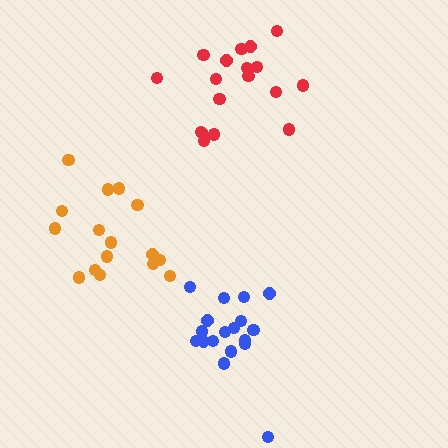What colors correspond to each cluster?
The clusters are colored: orange, red, blue.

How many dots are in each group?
Group 1: 16 dots, Group 2: 18 dots, Group 3: 18 dots (52 total).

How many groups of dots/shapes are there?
There are 3 groups.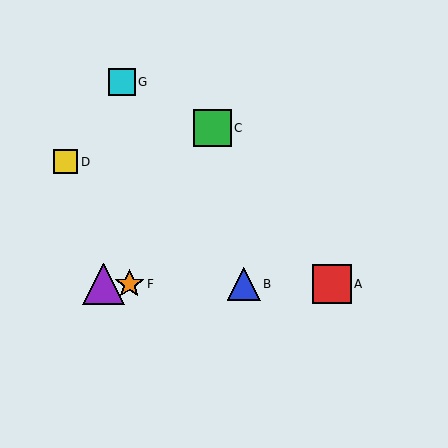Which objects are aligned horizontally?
Objects A, B, E, F are aligned horizontally.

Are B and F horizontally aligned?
Yes, both are at y≈284.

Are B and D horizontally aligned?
No, B is at y≈284 and D is at y≈162.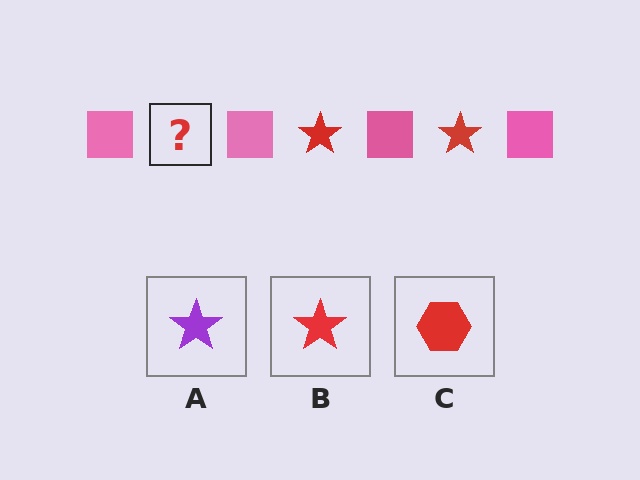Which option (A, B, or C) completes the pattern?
B.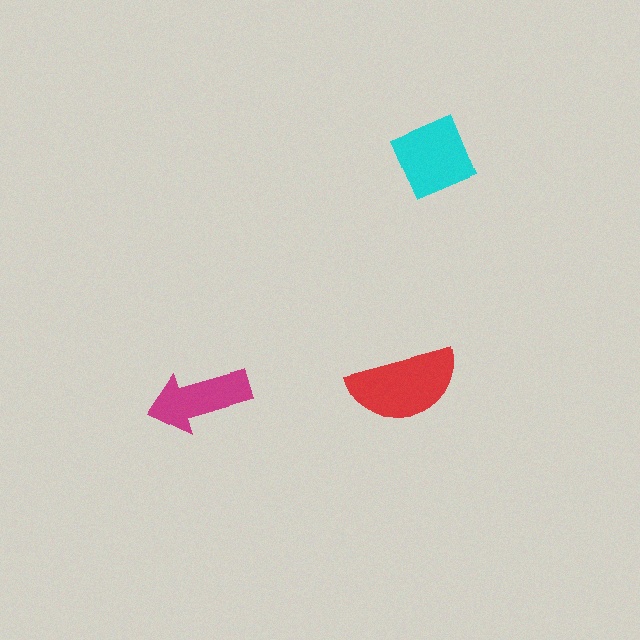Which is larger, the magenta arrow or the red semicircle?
The red semicircle.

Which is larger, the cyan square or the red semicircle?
The red semicircle.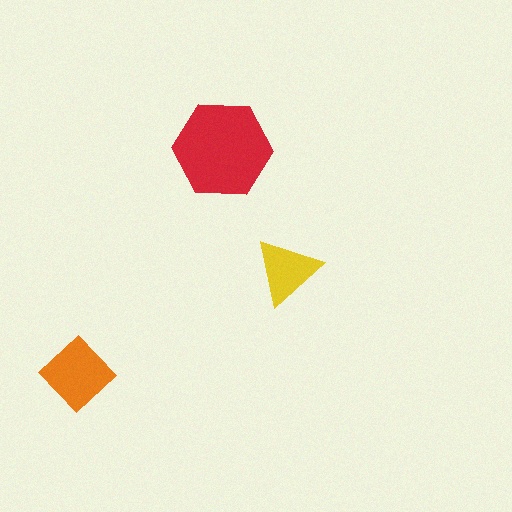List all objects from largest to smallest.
The red hexagon, the orange diamond, the yellow triangle.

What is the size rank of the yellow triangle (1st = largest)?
3rd.